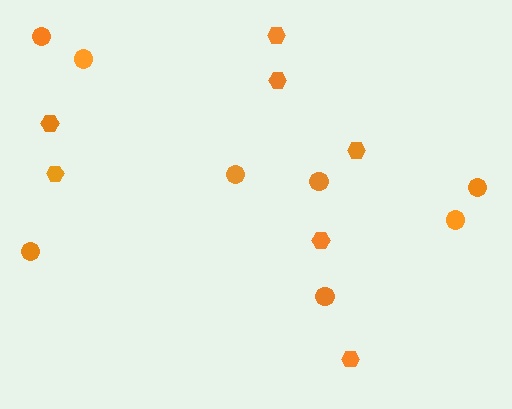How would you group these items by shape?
There are 2 groups: one group of hexagons (7) and one group of circles (8).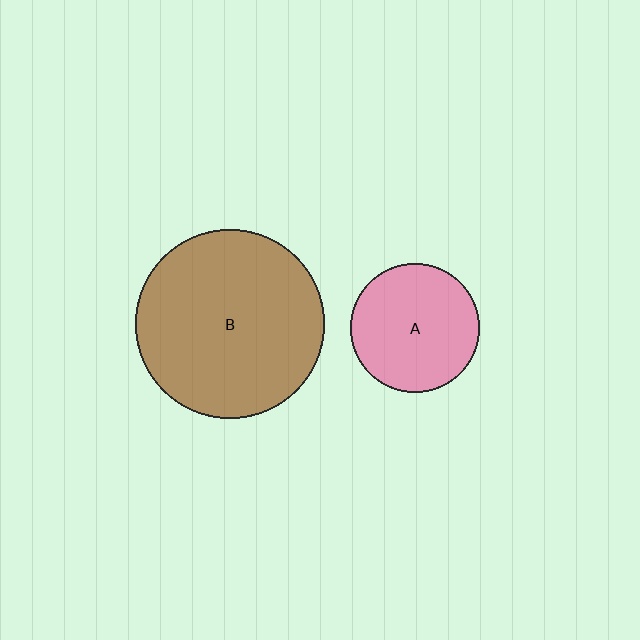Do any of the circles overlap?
No, none of the circles overlap.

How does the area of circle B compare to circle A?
Approximately 2.1 times.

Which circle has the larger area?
Circle B (brown).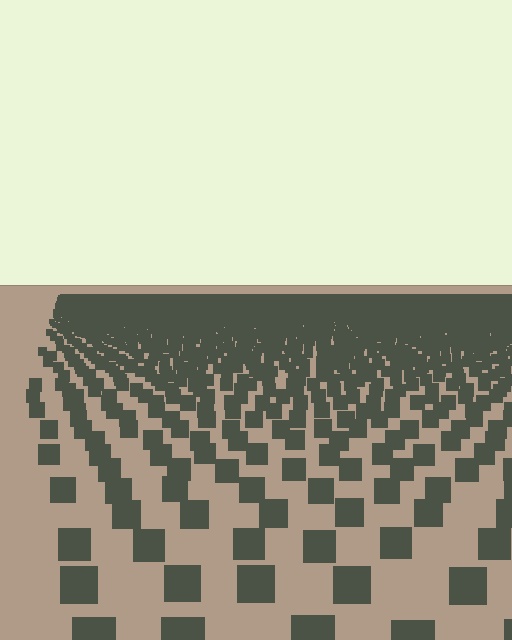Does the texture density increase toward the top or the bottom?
Density increases toward the top.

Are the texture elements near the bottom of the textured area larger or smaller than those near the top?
Larger. Near the bottom, elements are closer to the viewer and appear at a bigger on-screen size.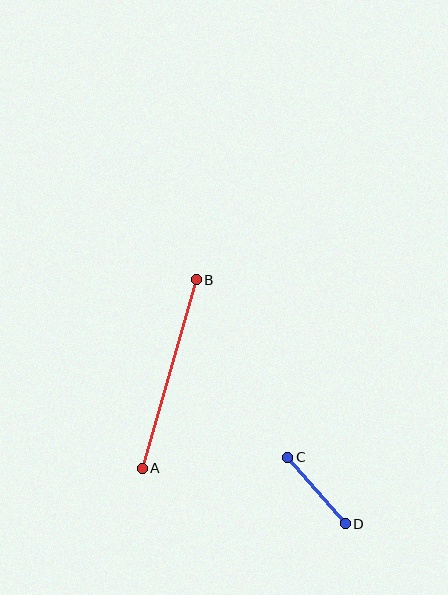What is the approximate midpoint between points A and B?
The midpoint is at approximately (169, 374) pixels.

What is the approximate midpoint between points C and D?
The midpoint is at approximately (316, 490) pixels.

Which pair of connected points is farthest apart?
Points A and B are farthest apart.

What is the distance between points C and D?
The distance is approximately 88 pixels.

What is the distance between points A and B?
The distance is approximately 196 pixels.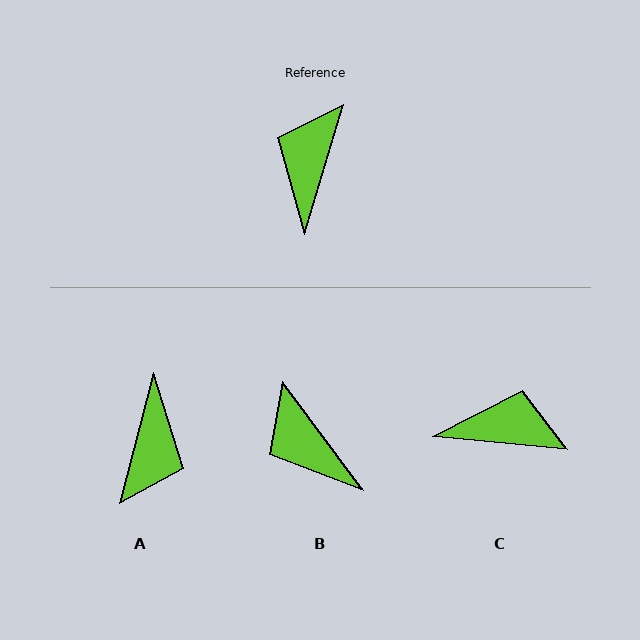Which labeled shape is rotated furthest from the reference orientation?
A, about 178 degrees away.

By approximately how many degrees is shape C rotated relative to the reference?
Approximately 79 degrees clockwise.